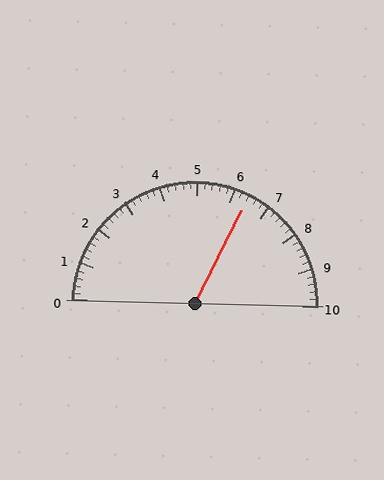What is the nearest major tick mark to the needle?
The nearest major tick mark is 6.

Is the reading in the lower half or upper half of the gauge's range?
The reading is in the upper half of the range (0 to 10).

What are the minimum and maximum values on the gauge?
The gauge ranges from 0 to 10.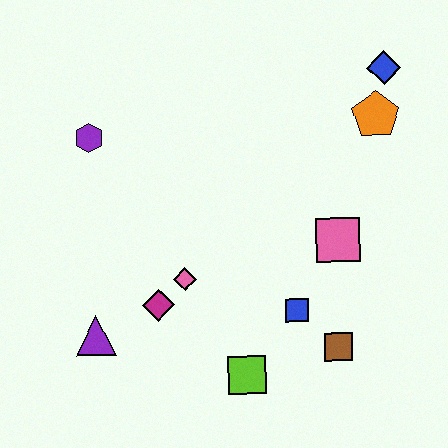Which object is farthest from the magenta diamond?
The blue diamond is farthest from the magenta diamond.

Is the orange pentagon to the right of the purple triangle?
Yes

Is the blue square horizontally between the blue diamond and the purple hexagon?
Yes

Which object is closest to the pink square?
The blue square is closest to the pink square.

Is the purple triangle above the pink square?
No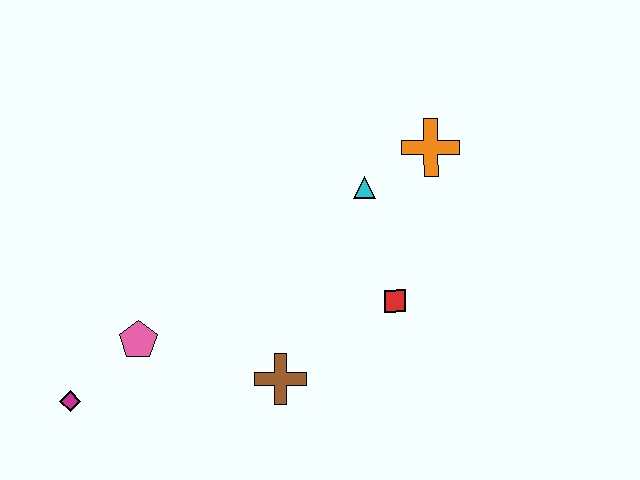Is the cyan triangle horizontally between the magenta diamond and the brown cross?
No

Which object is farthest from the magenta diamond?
The orange cross is farthest from the magenta diamond.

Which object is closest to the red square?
The cyan triangle is closest to the red square.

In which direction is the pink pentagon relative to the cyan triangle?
The pink pentagon is to the left of the cyan triangle.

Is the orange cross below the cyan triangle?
No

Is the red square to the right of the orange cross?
No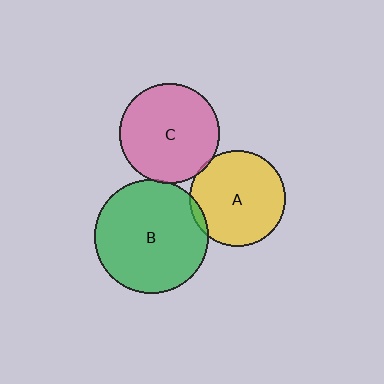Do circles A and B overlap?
Yes.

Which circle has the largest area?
Circle B (green).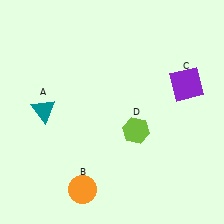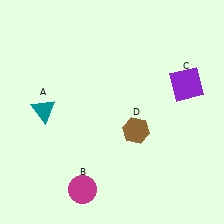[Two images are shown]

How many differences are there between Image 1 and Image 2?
There are 2 differences between the two images.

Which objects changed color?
B changed from orange to magenta. D changed from lime to brown.